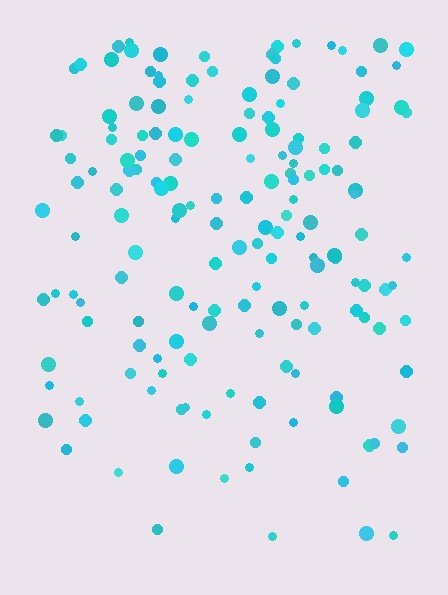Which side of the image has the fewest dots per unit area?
The bottom.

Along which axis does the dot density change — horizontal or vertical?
Vertical.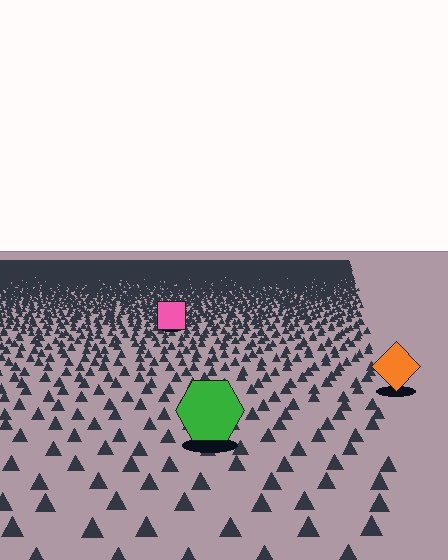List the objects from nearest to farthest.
From nearest to farthest: the green hexagon, the orange diamond, the pink square.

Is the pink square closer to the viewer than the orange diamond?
No. The orange diamond is closer — you can tell from the texture gradient: the ground texture is coarser near it.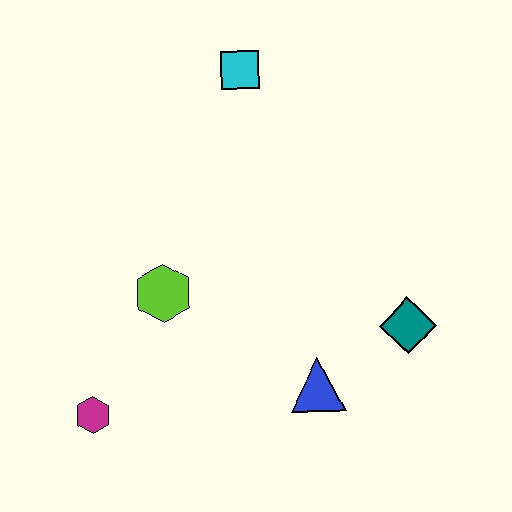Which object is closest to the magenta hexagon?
The lime hexagon is closest to the magenta hexagon.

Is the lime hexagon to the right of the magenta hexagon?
Yes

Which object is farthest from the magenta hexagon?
The cyan square is farthest from the magenta hexagon.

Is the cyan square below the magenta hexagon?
No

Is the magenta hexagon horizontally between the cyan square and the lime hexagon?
No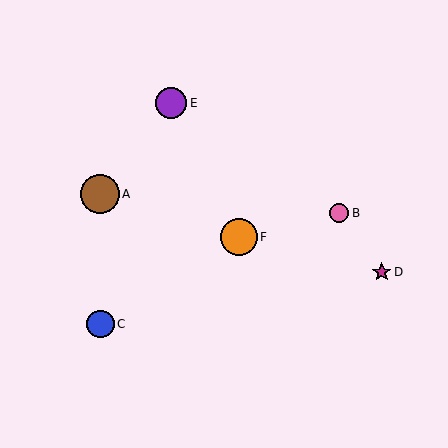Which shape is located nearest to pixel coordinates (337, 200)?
The pink circle (labeled B) at (339, 213) is nearest to that location.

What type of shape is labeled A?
Shape A is a brown circle.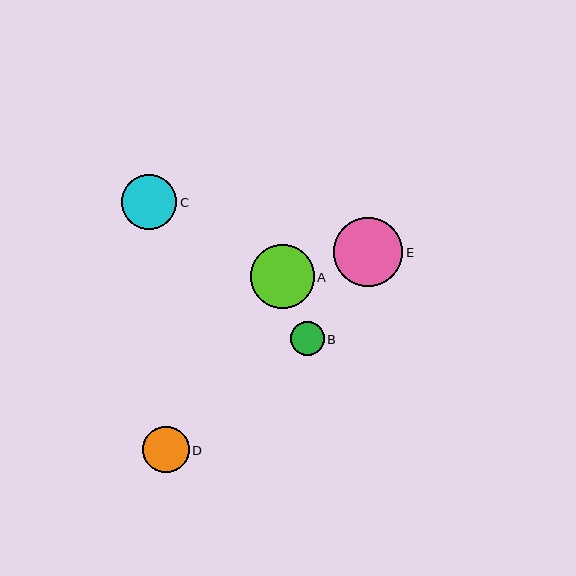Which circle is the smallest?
Circle B is the smallest with a size of approximately 34 pixels.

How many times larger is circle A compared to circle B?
Circle A is approximately 1.9 times the size of circle B.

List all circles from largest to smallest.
From largest to smallest: E, A, C, D, B.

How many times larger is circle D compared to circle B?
Circle D is approximately 1.4 times the size of circle B.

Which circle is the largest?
Circle E is the largest with a size of approximately 69 pixels.